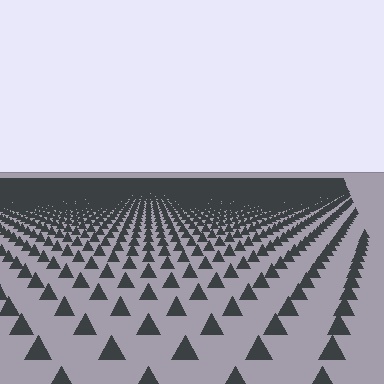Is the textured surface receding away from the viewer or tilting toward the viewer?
The surface is receding away from the viewer. Texture elements get smaller and denser toward the top.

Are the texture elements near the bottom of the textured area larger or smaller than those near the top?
Larger. Near the bottom, elements are closer to the viewer and appear at a bigger on-screen size.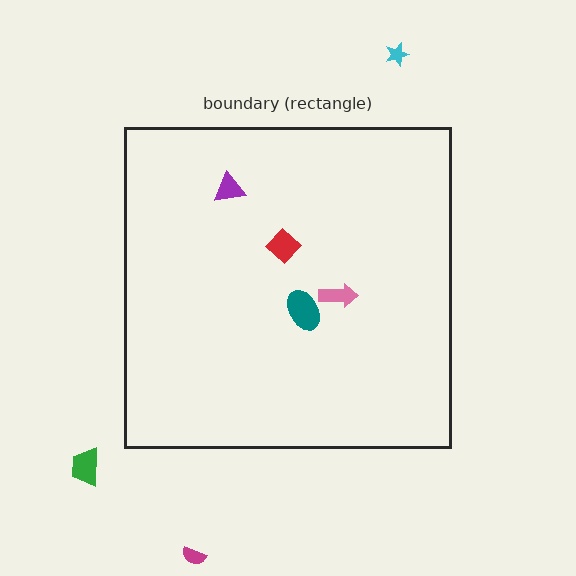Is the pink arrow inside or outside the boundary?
Inside.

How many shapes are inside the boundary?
4 inside, 3 outside.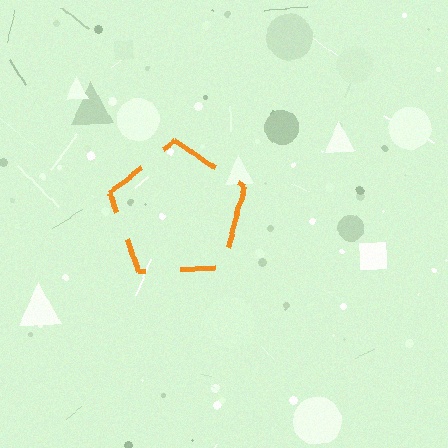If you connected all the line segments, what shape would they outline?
They would outline a pentagon.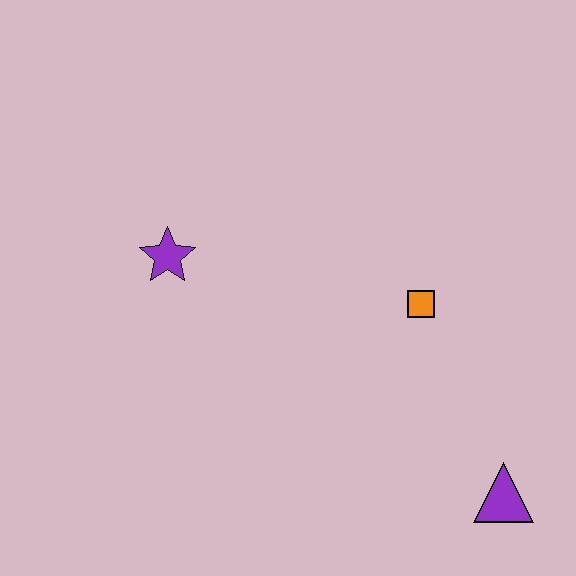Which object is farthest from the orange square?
The purple star is farthest from the orange square.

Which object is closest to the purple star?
The orange square is closest to the purple star.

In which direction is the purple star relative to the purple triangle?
The purple star is to the left of the purple triangle.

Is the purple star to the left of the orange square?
Yes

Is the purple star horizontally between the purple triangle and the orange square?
No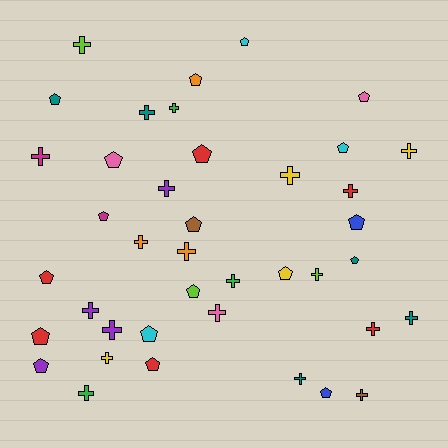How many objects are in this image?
There are 40 objects.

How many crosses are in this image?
There are 21 crosses.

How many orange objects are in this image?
There are 3 orange objects.